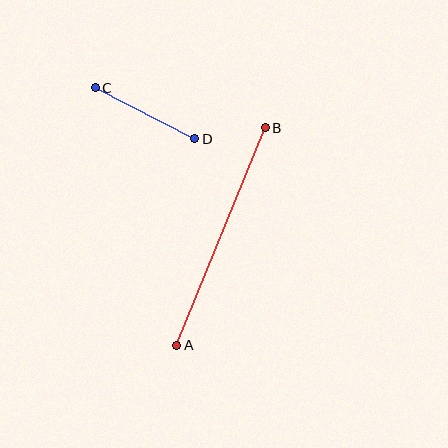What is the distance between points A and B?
The distance is approximately 235 pixels.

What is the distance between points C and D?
The distance is approximately 112 pixels.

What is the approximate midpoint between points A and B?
The midpoint is at approximately (221, 236) pixels.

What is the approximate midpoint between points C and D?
The midpoint is at approximately (145, 113) pixels.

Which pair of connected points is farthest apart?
Points A and B are farthest apart.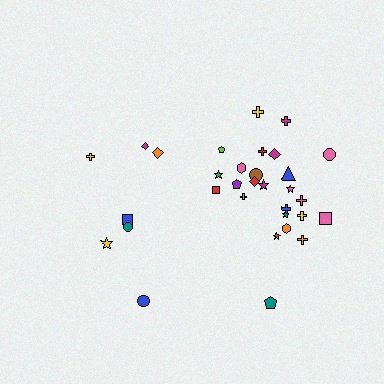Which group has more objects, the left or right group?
The right group.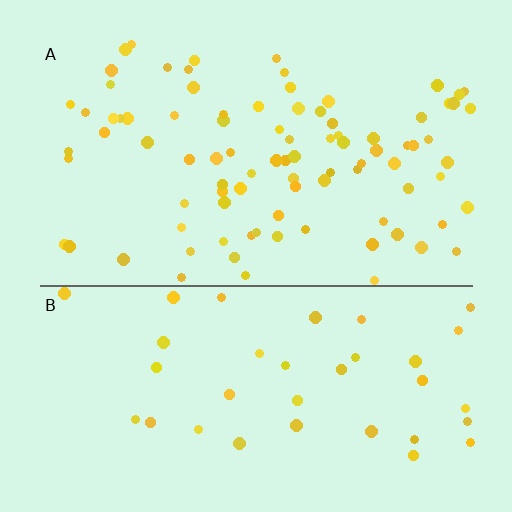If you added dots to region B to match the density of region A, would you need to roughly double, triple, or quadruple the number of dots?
Approximately double.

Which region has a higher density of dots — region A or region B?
A (the top).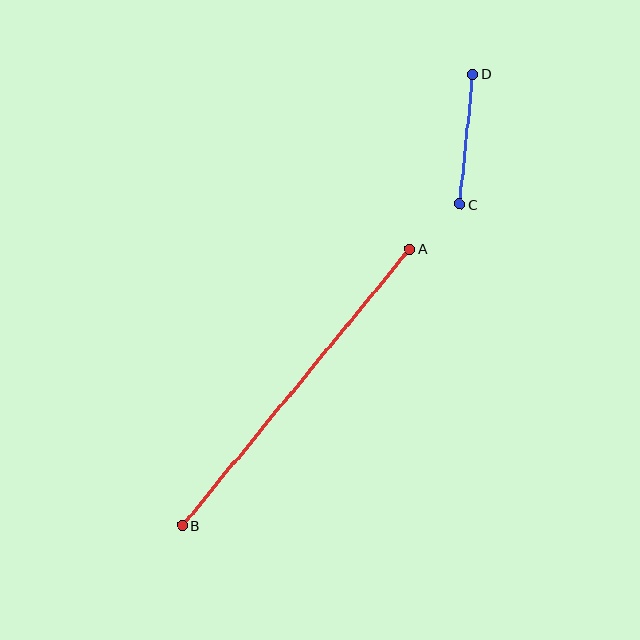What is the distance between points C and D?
The distance is approximately 131 pixels.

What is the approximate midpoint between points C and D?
The midpoint is at approximately (467, 139) pixels.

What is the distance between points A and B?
The distance is approximately 358 pixels.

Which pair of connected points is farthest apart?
Points A and B are farthest apart.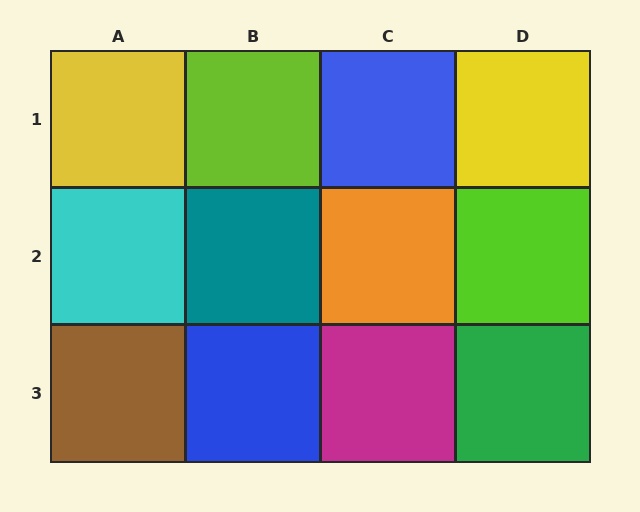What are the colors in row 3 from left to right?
Brown, blue, magenta, green.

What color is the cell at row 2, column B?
Teal.